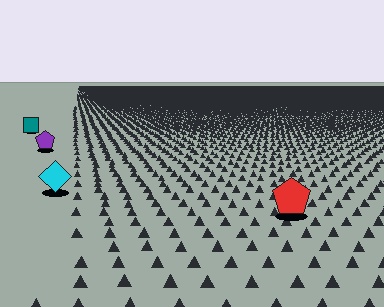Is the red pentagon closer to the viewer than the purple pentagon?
Yes. The red pentagon is closer — you can tell from the texture gradient: the ground texture is coarser near it.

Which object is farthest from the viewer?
The teal square is farthest from the viewer. It appears smaller and the ground texture around it is denser.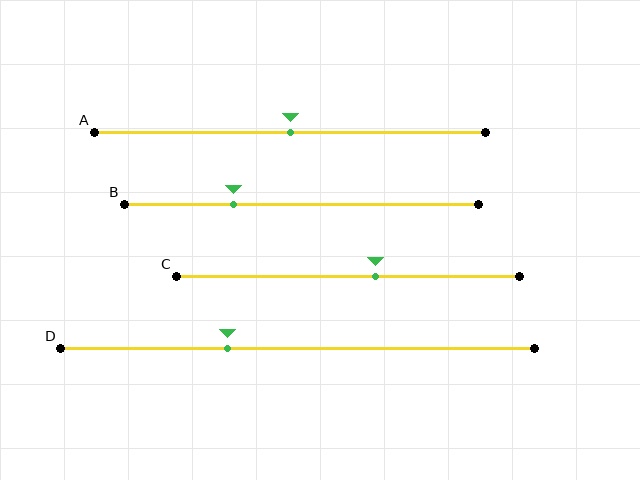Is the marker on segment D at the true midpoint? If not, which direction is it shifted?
No, the marker on segment D is shifted to the left by about 15% of the segment length.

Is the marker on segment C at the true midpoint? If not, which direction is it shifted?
No, the marker on segment C is shifted to the right by about 8% of the segment length.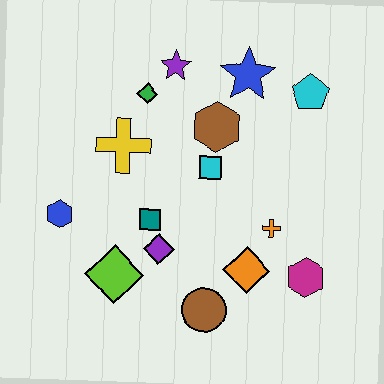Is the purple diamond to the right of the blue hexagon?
Yes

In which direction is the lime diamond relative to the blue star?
The lime diamond is below the blue star.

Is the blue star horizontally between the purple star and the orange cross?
Yes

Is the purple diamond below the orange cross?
Yes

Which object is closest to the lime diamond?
The purple diamond is closest to the lime diamond.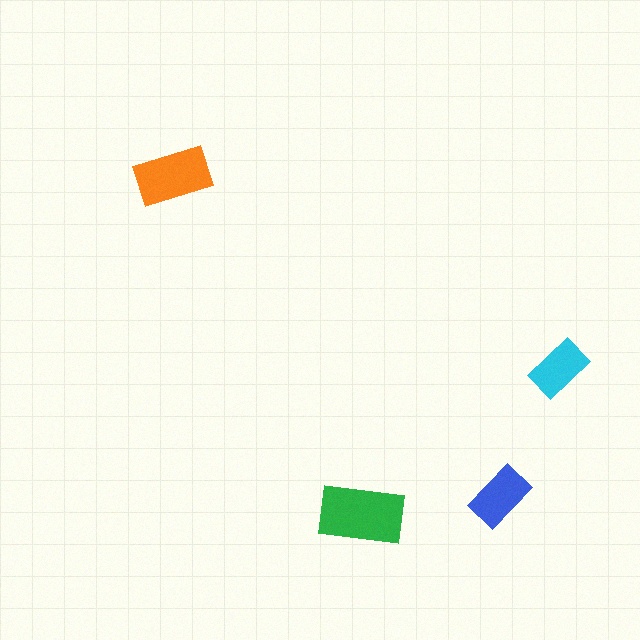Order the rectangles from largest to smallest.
the green one, the orange one, the blue one, the cyan one.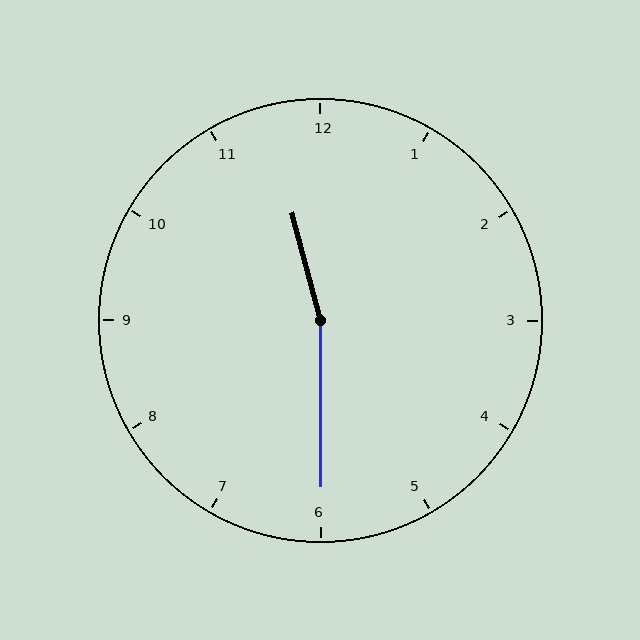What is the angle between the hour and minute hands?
Approximately 165 degrees.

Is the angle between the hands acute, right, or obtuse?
It is obtuse.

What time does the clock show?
11:30.